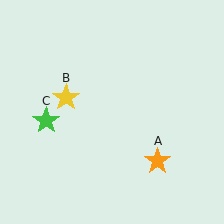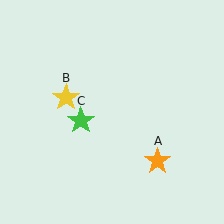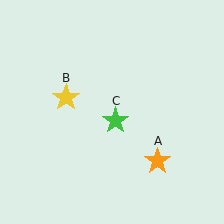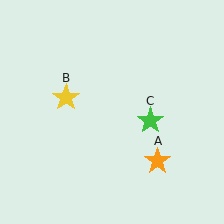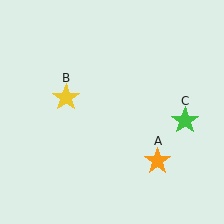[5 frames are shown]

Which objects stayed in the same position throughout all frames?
Orange star (object A) and yellow star (object B) remained stationary.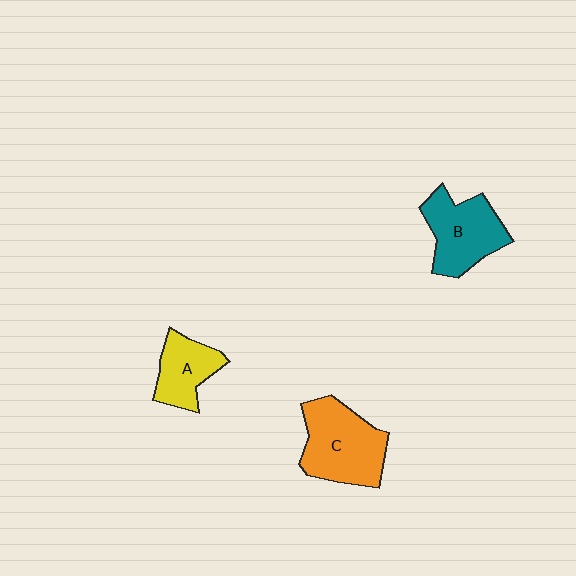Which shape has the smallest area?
Shape A (yellow).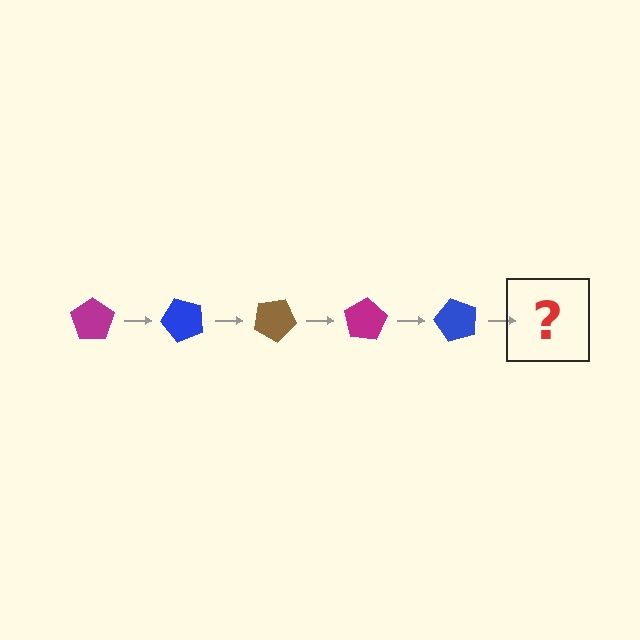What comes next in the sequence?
The next element should be a brown pentagon, rotated 250 degrees from the start.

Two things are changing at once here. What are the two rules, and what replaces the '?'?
The two rules are that it rotates 50 degrees each step and the color cycles through magenta, blue, and brown. The '?' should be a brown pentagon, rotated 250 degrees from the start.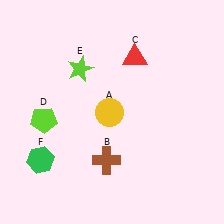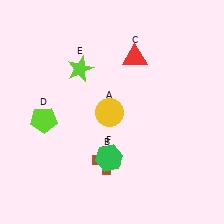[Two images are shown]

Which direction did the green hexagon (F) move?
The green hexagon (F) moved right.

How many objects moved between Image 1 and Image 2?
1 object moved between the two images.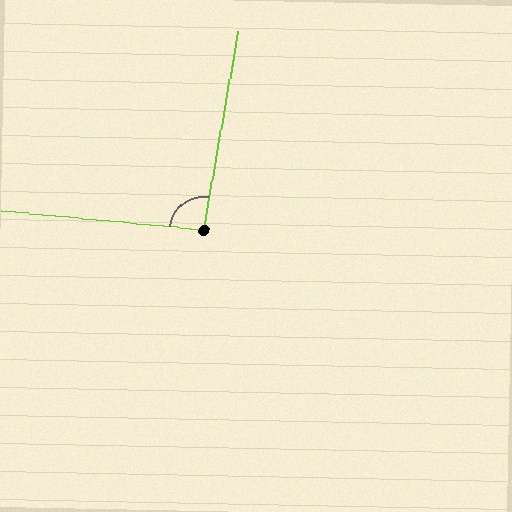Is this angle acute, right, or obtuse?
It is approximately a right angle.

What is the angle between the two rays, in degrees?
Approximately 94 degrees.